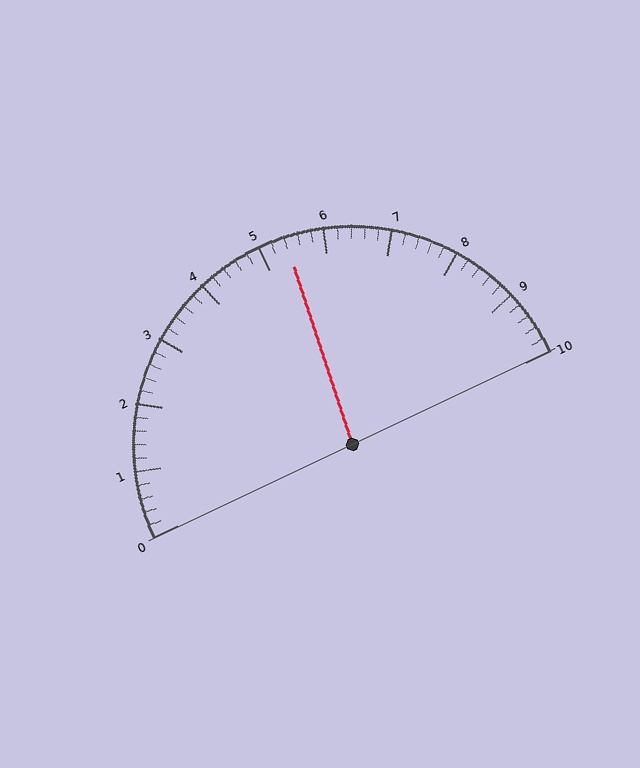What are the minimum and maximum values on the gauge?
The gauge ranges from 0 to 10.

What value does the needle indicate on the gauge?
The needle indicates approximately 5.4.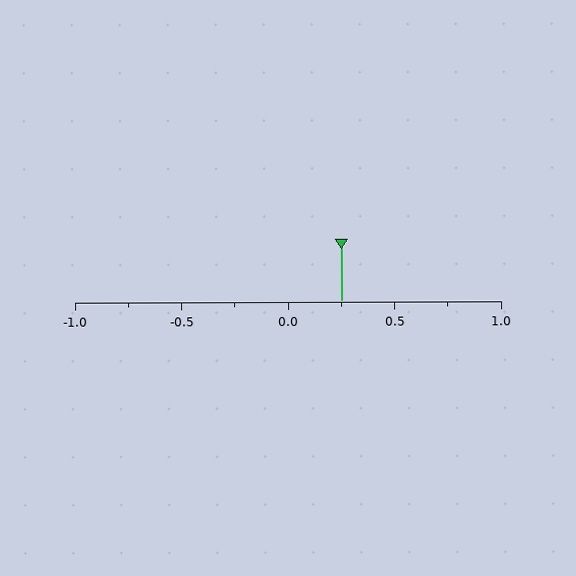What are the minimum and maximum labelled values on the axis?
The axis runs from -1.0 to 1.0.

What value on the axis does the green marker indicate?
The marker indicates approximately 0.25.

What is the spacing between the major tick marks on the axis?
The major ticks are spaced 0.5 apart.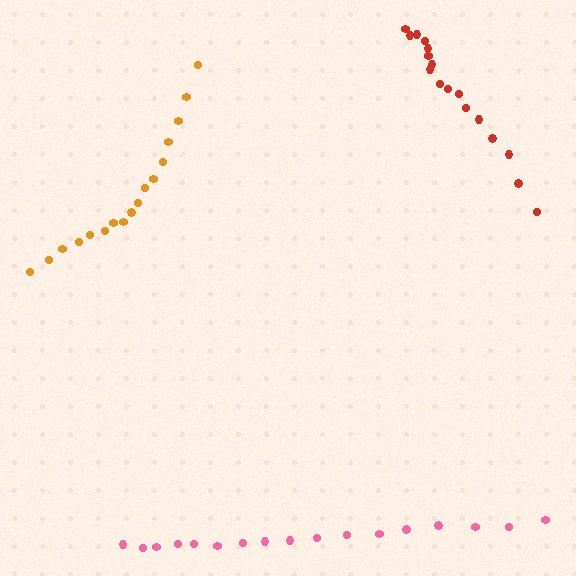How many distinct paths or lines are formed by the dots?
There are 3 distinct paths.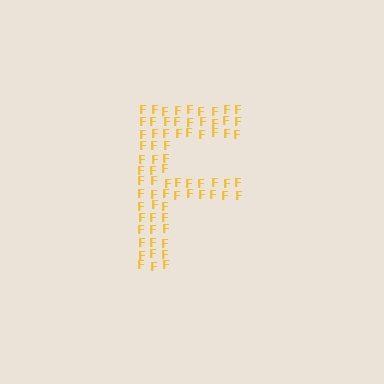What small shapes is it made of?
It is made of small letter F's.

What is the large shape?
The large shape is the letter F.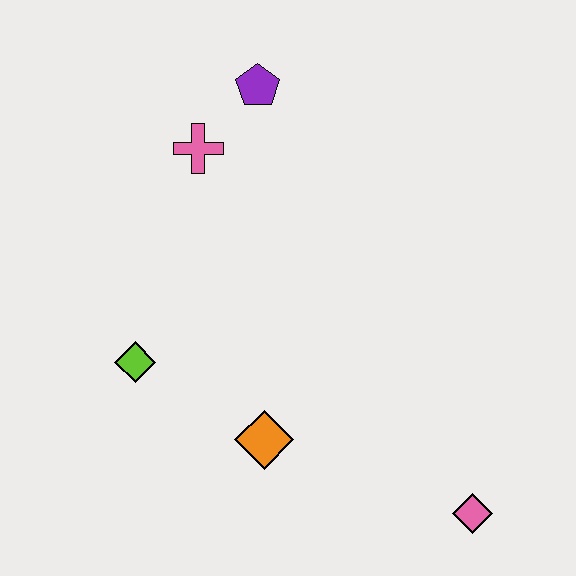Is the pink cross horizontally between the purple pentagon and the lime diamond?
Yes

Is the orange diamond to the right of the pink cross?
Yes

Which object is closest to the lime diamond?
The orange diamond is closest to the lime diamond.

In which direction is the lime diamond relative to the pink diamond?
The lime diamond is to the left of the pink diamond.